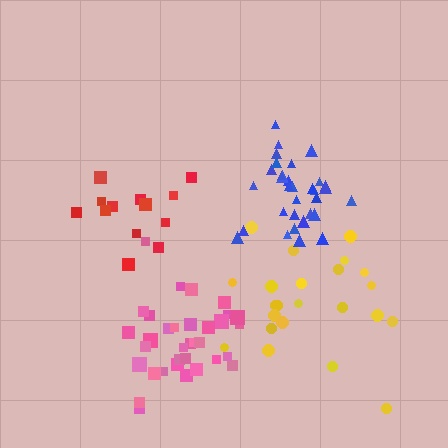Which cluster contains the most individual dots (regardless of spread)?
Pink (34).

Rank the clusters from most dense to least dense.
blue, pink, yellow, red.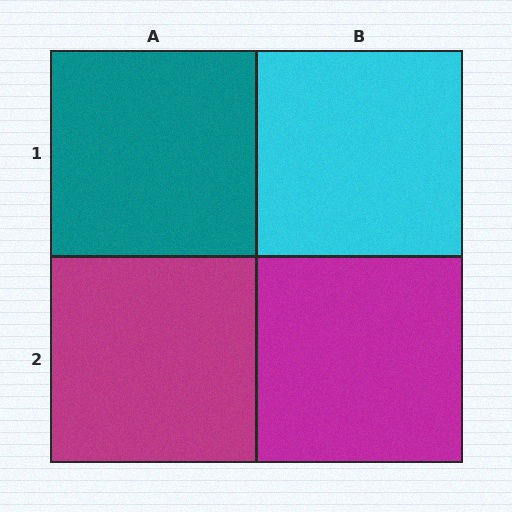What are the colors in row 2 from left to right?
Magenta, magenta.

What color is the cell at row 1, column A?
Teal.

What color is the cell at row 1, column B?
Cyan.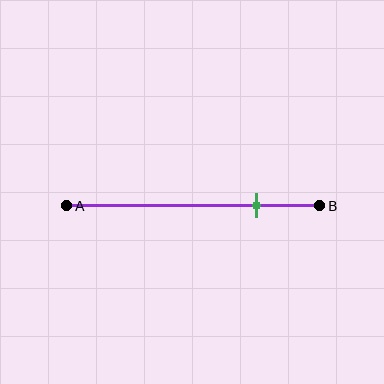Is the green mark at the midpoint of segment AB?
No, the mark is at about 75% from A, not at the 50% midpoint.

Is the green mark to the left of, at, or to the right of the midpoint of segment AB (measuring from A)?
The green mark is to the right of the midpoint of segment AB.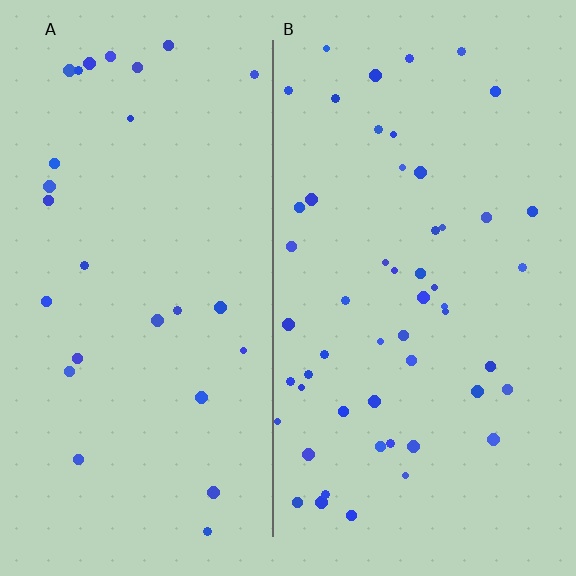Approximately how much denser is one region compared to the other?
Approximately 2.0× — region B over region A.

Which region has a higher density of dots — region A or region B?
B (the right).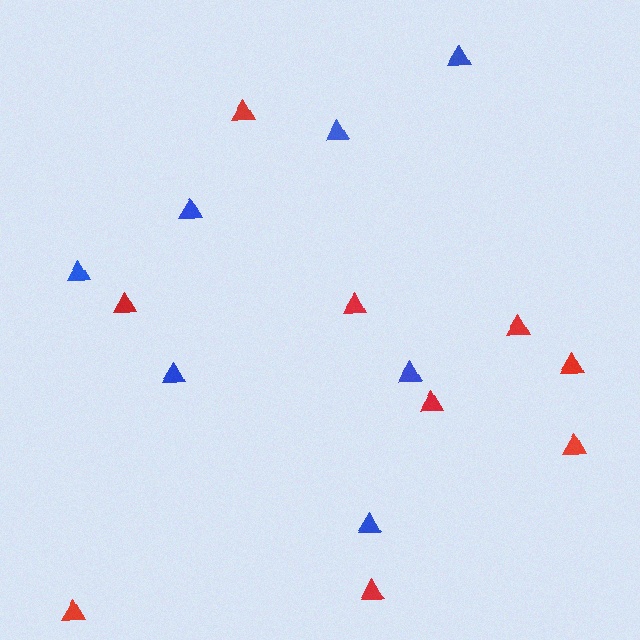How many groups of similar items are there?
There are 2 groups: one group of red triangles (9) and one group of blue triangles (7).